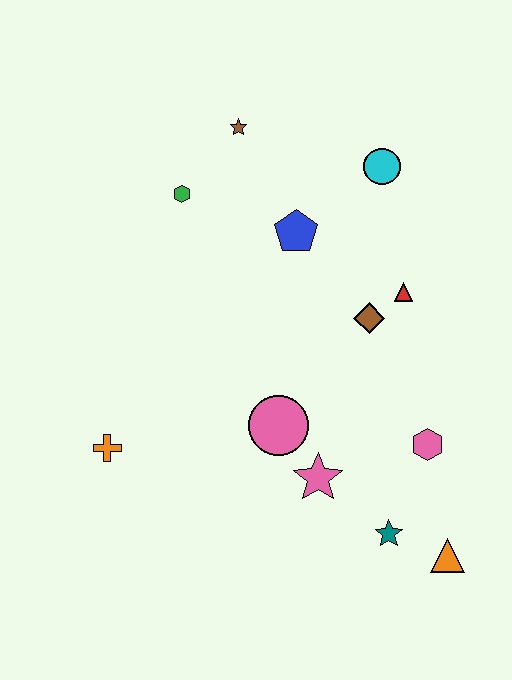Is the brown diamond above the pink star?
Yes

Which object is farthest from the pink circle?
The brown star is farthest from the pink circle.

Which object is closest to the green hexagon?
The brown star is closest to the green hexagon.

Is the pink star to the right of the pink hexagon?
No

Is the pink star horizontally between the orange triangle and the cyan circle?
No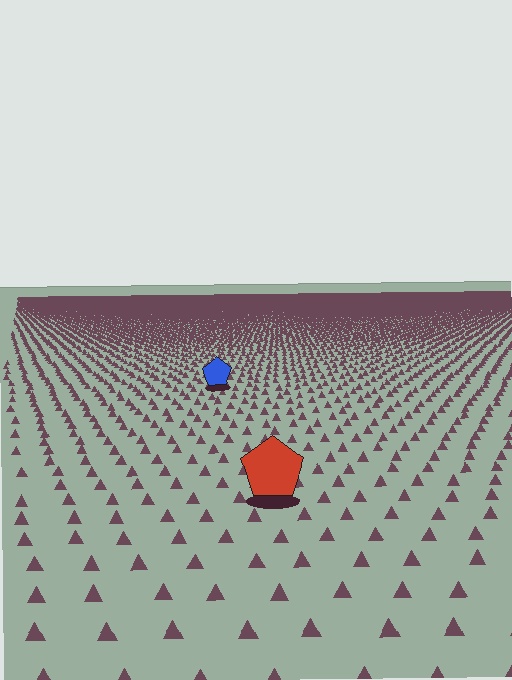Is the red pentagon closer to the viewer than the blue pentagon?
Yes. The red pentagon is closer — you can tell from the texture gradient: the ground texture is coarser near it.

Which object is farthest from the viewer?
The blue pentagon is farthest from the viewer. It appears smaller and the ground texture around it is denser.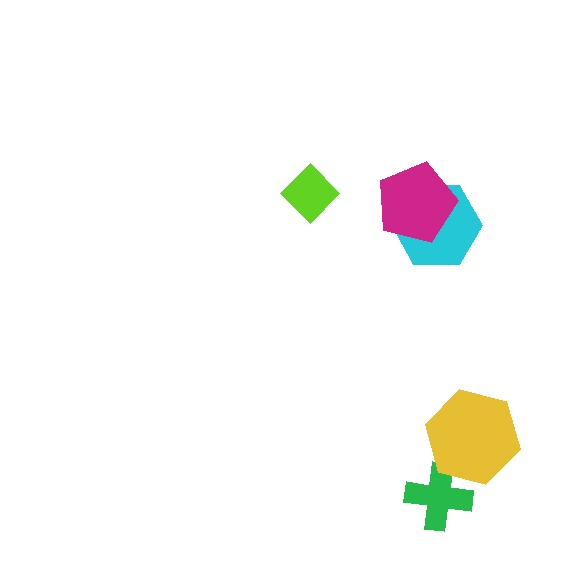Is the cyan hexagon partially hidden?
Yes, it is partially covered by another shape.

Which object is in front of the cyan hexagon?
The magenta pentagon is in front of the cyan hexagon.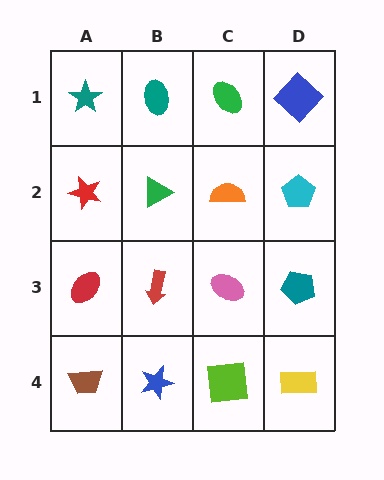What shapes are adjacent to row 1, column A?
A red star (row 2, column A), a teal ellipse (row 1, column B).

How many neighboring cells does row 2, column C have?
4.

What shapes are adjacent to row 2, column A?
A teal star (row 1, column A), a red ellipse (row 3, column A), a green triangle (row 2, column B).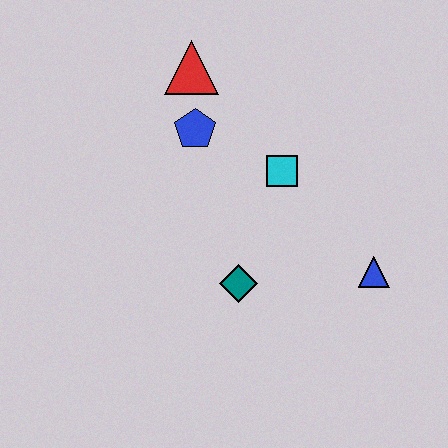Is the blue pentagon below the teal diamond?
No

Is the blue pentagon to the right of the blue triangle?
No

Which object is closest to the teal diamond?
The cyan square is closest to the teal diamond.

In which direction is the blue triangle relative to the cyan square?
The blue triangle is below the cyan square.